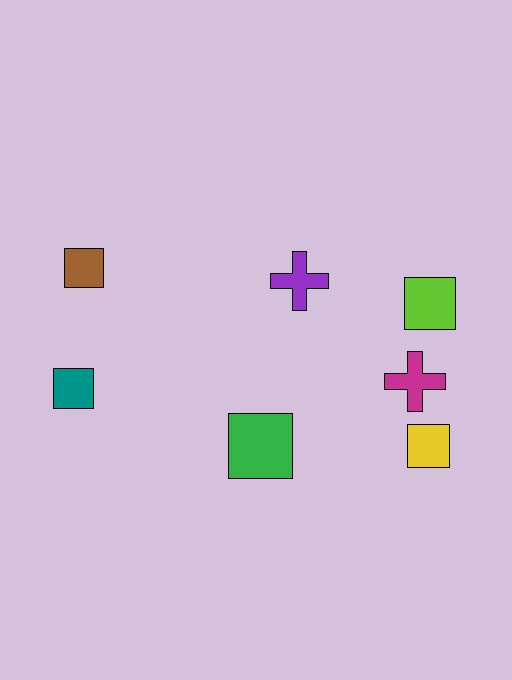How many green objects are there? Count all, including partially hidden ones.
There is 1 green object.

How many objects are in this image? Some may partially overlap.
There are 7 objects.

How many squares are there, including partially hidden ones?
There are 5 squares.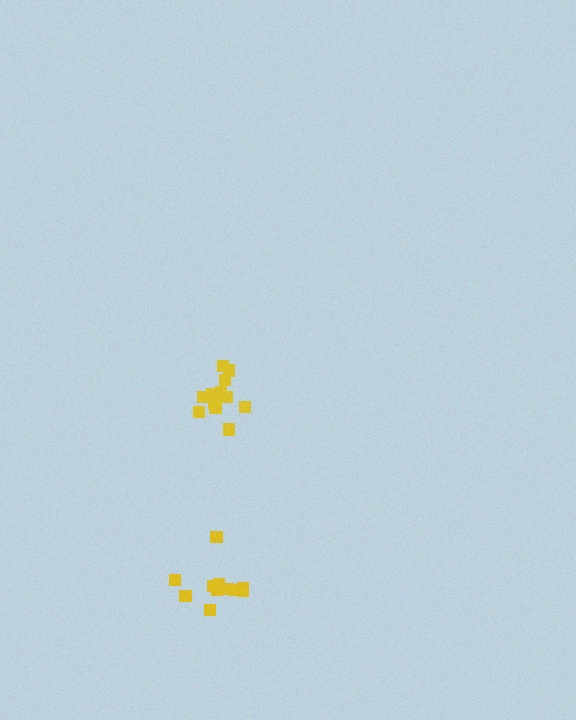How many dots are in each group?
Group 1: 12 dots, Group 2: 11 dots (23 total).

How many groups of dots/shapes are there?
There are 2 groups.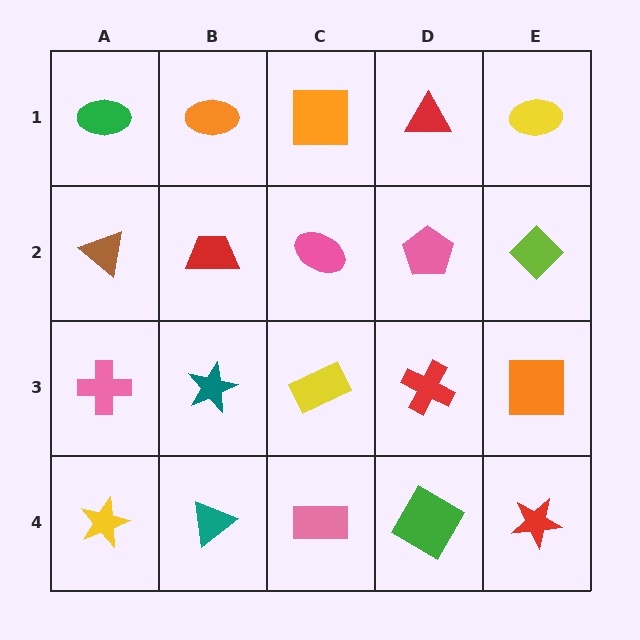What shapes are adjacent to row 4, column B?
A teal star (row 3, column B), a yellow star (row 4, column A), a pink rectangle (row 4, column C).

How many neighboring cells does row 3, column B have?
4.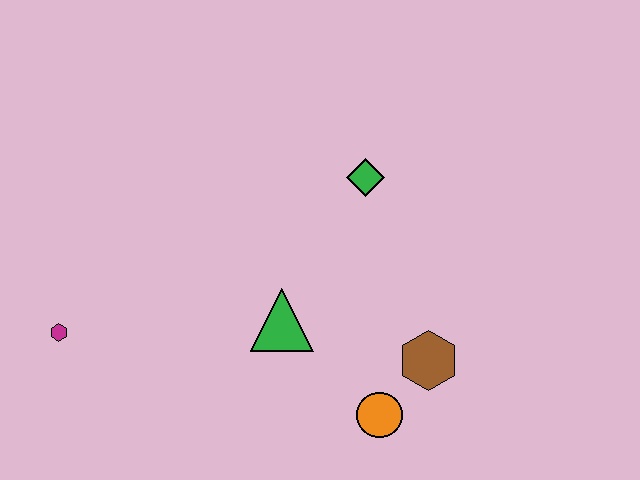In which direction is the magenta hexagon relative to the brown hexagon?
The magenta hexagon is to the left of the brown hexagon.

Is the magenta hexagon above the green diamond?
No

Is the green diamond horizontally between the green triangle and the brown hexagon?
Yes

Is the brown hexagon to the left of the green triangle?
No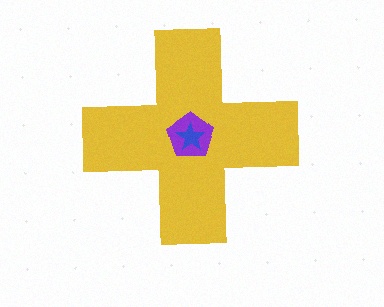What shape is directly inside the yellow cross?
The purple pentagon.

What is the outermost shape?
The yellow cross.